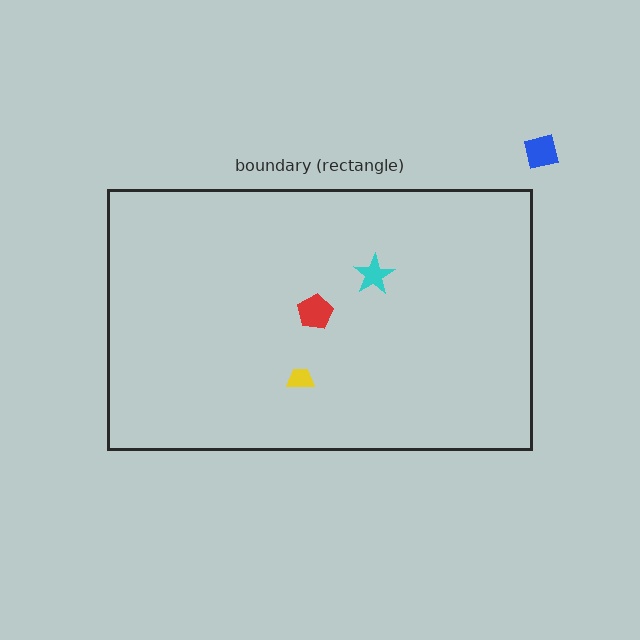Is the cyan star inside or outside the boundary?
Inside.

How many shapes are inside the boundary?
3 inside, 1 outside.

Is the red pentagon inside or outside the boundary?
Inside.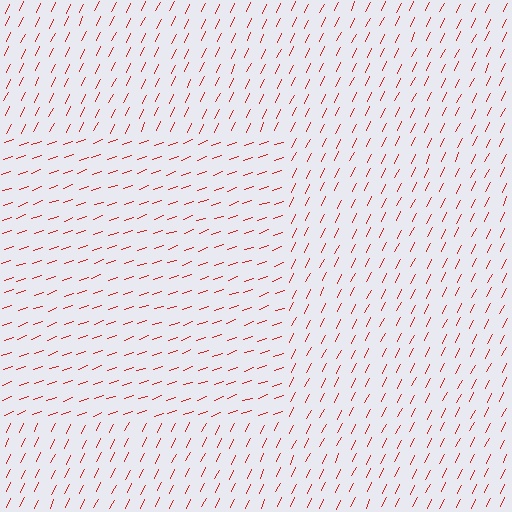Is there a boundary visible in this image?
Yes, there is a texture boundary formed by a change in line orientation.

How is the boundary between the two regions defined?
The boundary is defined purely by a change in line orientation (approximately 45 degrees difference). All lines are the same color and thickness.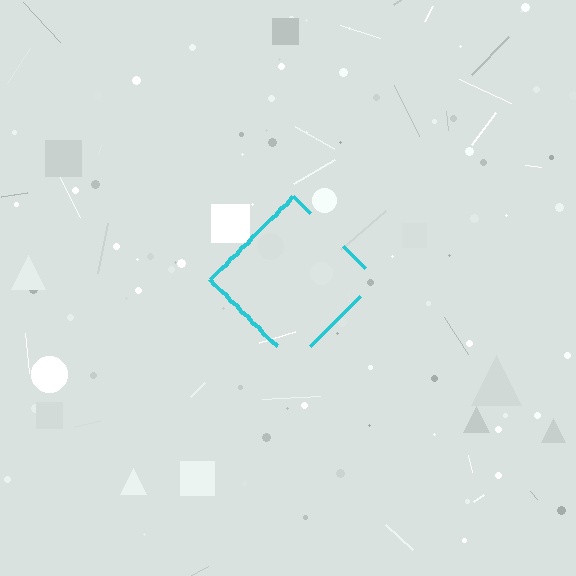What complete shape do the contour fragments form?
The contour fragments form a diamond.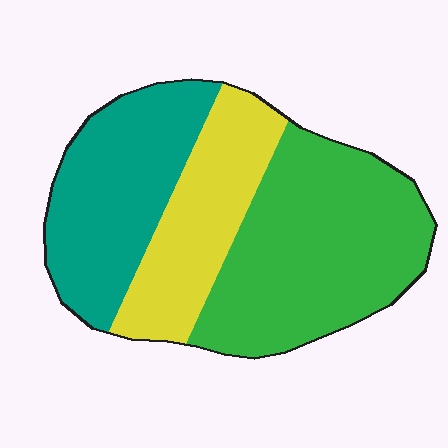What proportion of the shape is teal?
Teal takes up between a quarter and a half of the shape.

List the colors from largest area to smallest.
From largest to smallest: green, teal, yellow.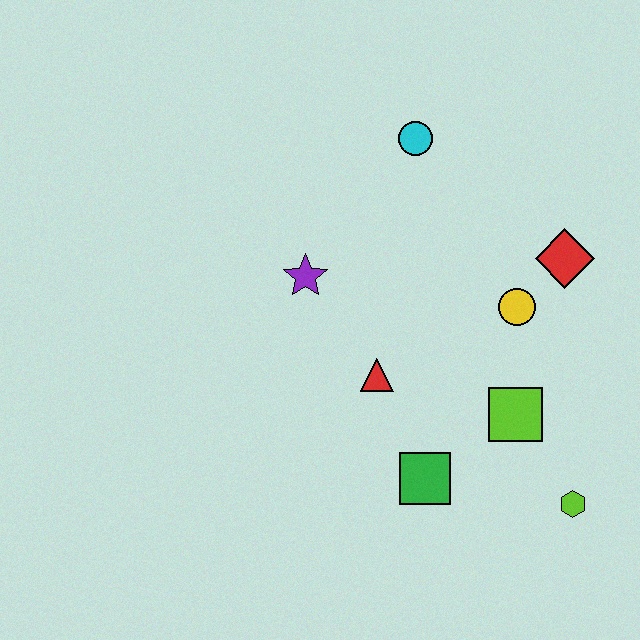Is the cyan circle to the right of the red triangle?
Yes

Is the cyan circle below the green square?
No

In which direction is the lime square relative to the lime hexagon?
The lime square is above the lime hexagon.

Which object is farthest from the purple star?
The lime hexagon is farthest from the purple star.